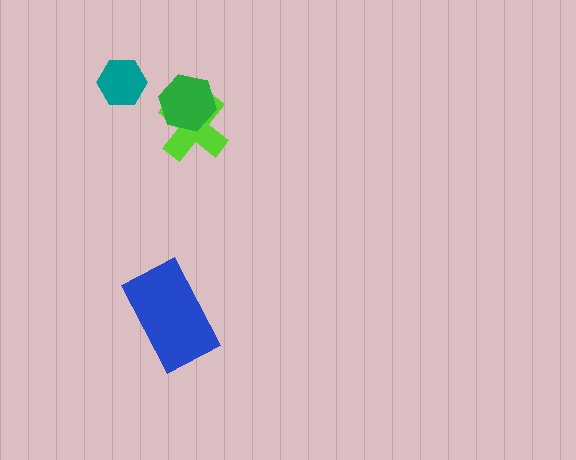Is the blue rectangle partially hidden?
No, no other shape covers it.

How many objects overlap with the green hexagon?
1 object overlaps with the green hexagon.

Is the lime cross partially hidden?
Yes, it is partially covered by another shape.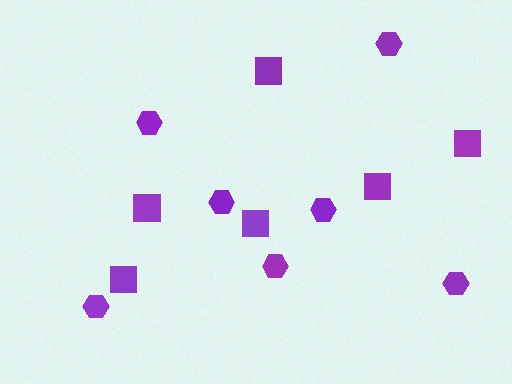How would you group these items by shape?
There are 2 groups: one group of hexagons (7) and one group of squares (6).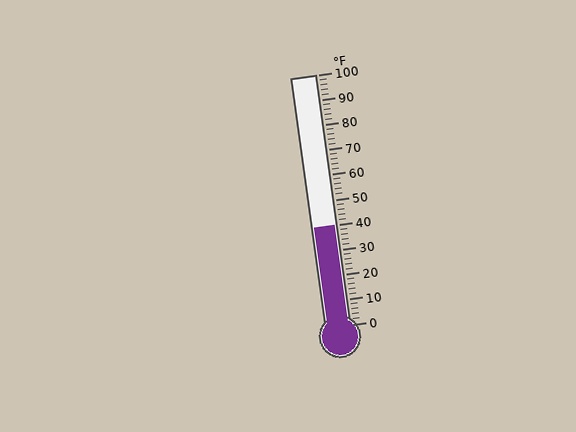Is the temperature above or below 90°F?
The temperature is below 90°F.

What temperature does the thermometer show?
The thermometer shows approximately 40°F.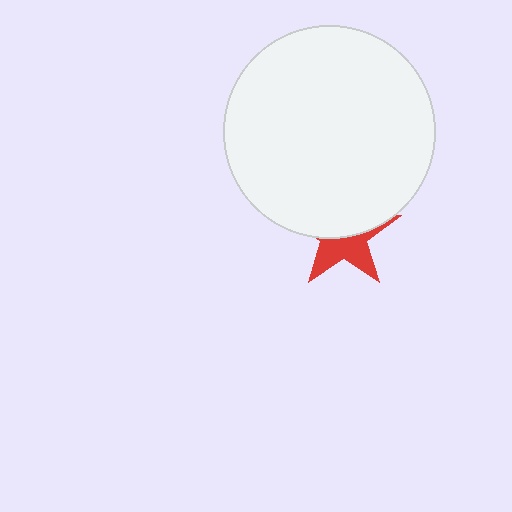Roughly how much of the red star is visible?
About half of it is visible (roughly 46%).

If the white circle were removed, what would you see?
You would see the complete red star.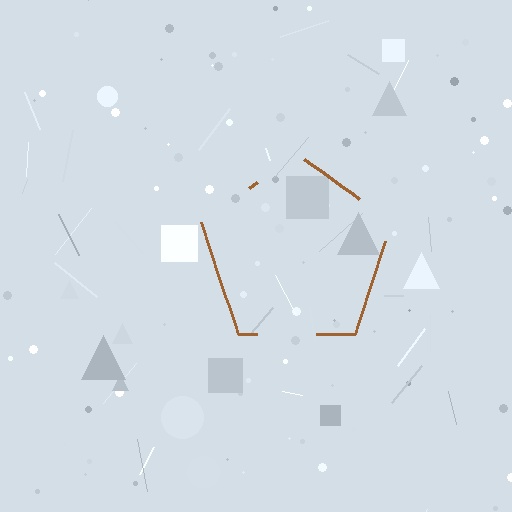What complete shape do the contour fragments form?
The contour fragments form a pentagon.